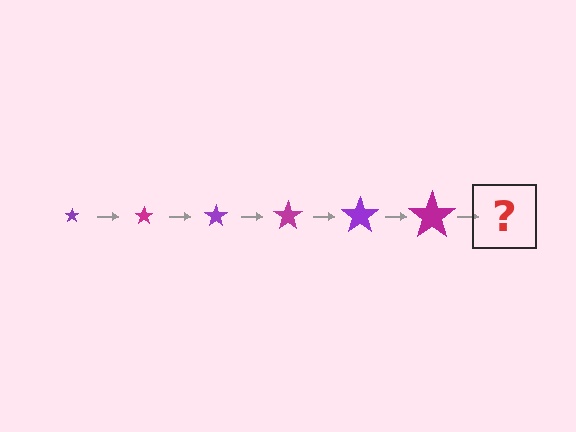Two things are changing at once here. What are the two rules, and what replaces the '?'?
The two rules are that the star grows larger each step and the color cycles through purple and magenta. The '?' should be a purple star, larger than the previous one.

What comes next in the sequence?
The next element should be a purple star, larger than the previous one.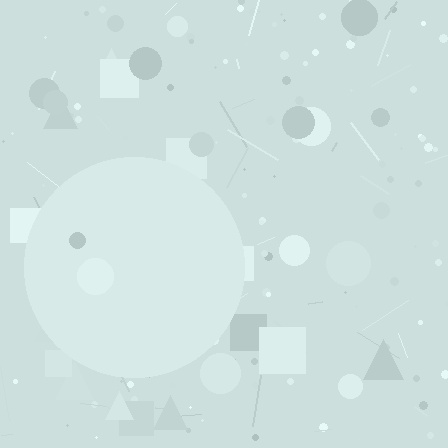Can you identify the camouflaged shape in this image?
The camouflaged shape is a circle.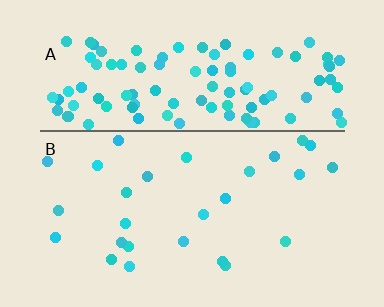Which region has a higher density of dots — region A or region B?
A (the top).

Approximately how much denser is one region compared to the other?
Approximately 4.3× — region A over region B.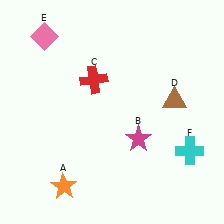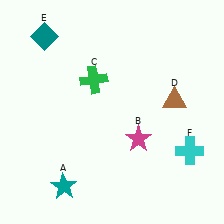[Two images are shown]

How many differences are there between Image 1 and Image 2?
There are 3 differences between the two images.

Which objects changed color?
A changed from orange to teal. C changed from red to green. E changed from pink to teal.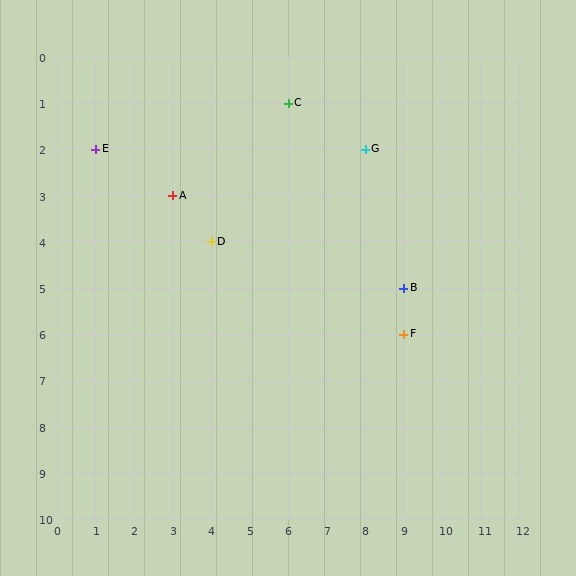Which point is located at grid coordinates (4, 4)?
Point D is at (4, 4).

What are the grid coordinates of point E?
Point E is at grid coordinates (1, 2).